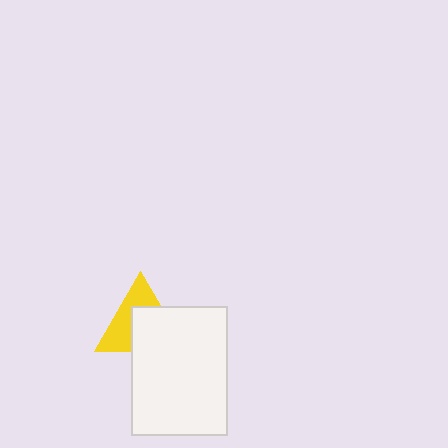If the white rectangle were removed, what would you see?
You would see the complete yellow triangle.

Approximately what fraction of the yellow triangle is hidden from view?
Roughly 52% of the yellow triangle is hidden behind the white rectangle.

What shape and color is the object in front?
The object in front is a white rectangle.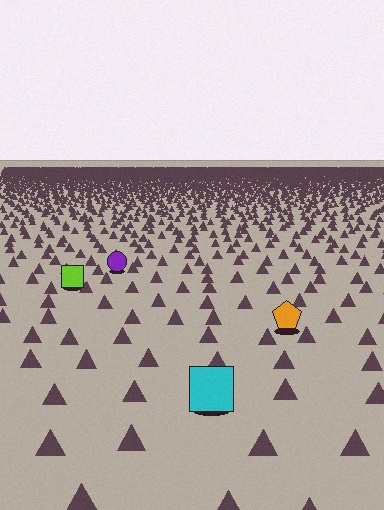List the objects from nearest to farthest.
From nearest to farthest: the cyan square, the orange pentagon, the lime square, the purple circle.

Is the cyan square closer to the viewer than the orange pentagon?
Yes. The cyan square is closer — you can tell from the texture gradient: the ground texture is coarser near it.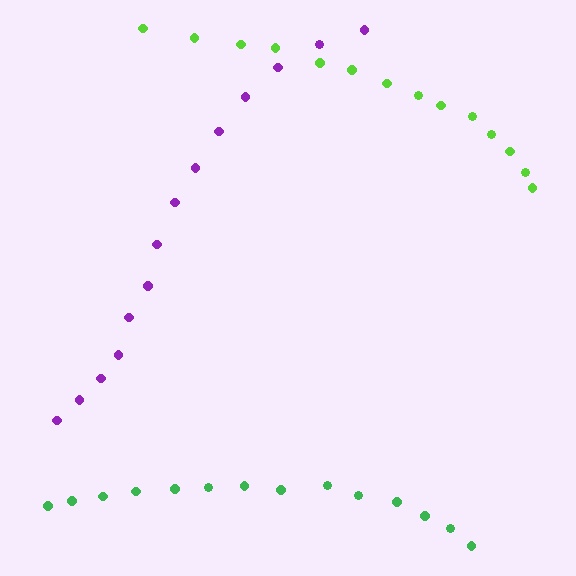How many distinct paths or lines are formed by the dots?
There are 3 distinct paths.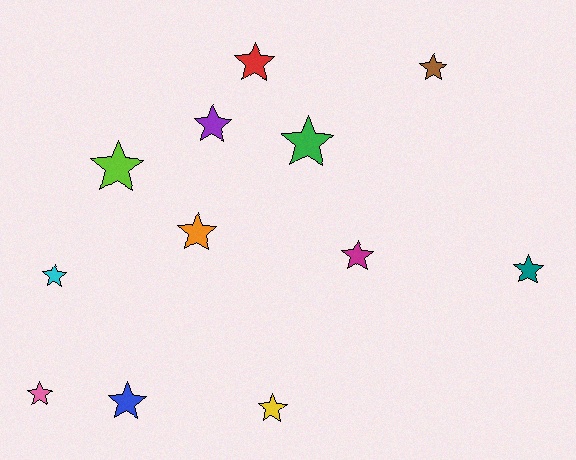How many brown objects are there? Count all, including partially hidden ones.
There is 1 brown object.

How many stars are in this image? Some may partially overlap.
There are 12 stars.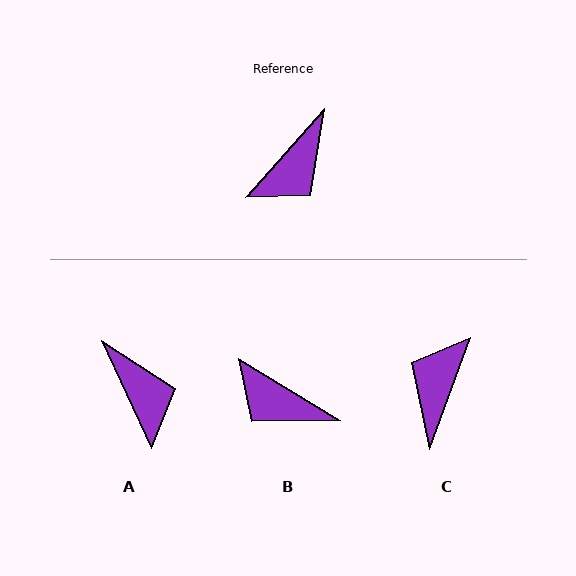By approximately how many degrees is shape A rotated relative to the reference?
Approximately 66 degrees counter-clockwise.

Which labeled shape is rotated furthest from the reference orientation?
C, about 159 degrees away.